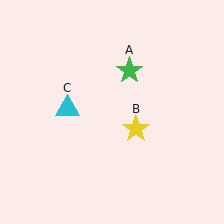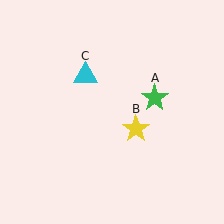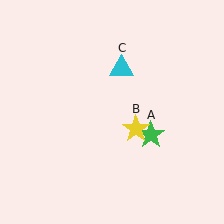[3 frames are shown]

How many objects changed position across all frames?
2 objects changed position: green star (object A), cyan triangle (object C).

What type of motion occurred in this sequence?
The green star (object A), cyan triangle (object C) rotated clockwise around the center of the scene.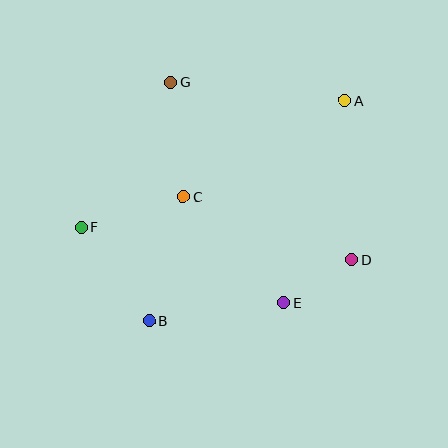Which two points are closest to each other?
Points D and E are closest to each other.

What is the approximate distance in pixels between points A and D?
The distance between A and D is approximately 160 pixels.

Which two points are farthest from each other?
Points A and B are farthest from each other.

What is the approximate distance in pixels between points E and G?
The distance between E and G is approximately 248 pixels.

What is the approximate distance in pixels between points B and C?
The distance between B and C is approximately 128 pixels.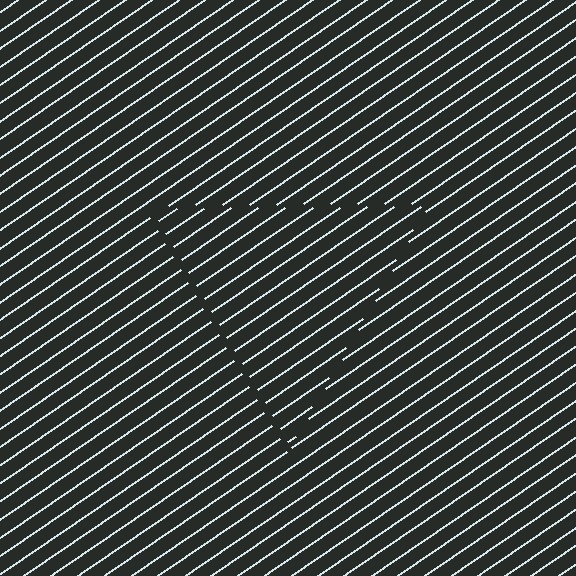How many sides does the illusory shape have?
3 sides — the line-ends trace a triangle.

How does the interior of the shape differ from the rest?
The interior of the shape contains the same grating, shifted by half a period — the contour is defined by the phase discontinuity where line-ends from the inner and outer gratings abut.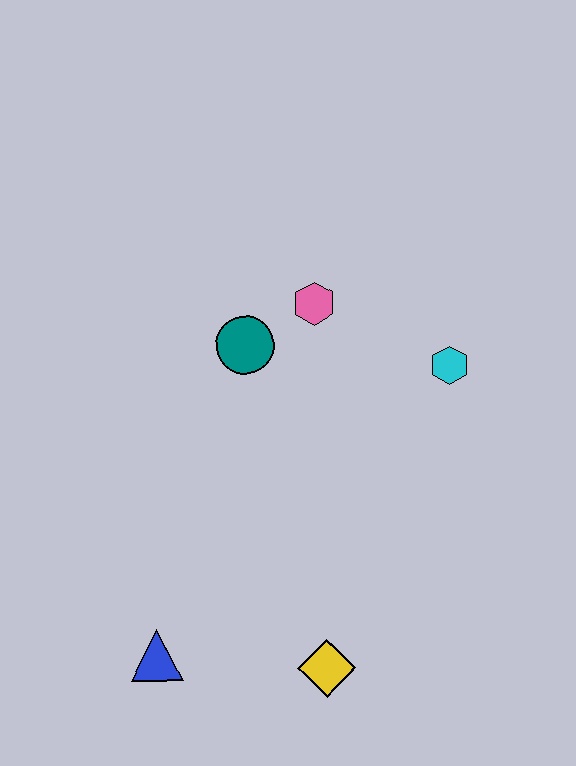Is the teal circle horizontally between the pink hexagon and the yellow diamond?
No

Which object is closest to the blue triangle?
The yellow diamond is closest to the blue triangle.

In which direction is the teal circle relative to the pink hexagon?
The teal circle is to the left of the pink hexagon.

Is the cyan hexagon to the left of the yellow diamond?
No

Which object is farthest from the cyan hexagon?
The blue triangle is farthest from the cyan hexagon.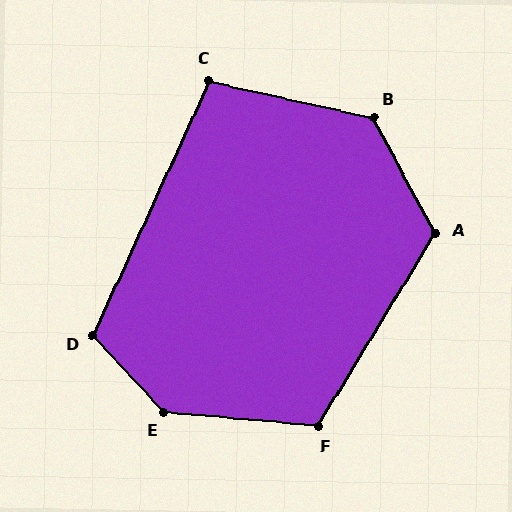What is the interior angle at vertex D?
Approximately 113 degrees (obtuse).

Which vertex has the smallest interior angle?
C, at approximately 102 degrees.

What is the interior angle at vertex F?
Approximately 116 degrees (obtuse).